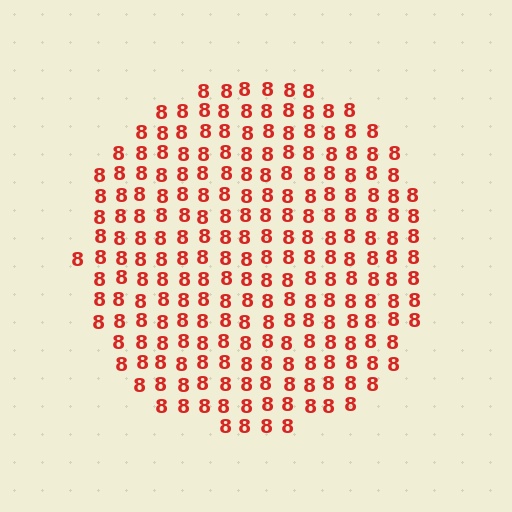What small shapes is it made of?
It is made of small digit 8's.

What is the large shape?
The large shape is a circle.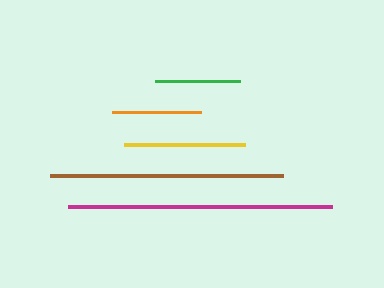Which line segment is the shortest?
The green line is the shortest at approximately 85 pixels.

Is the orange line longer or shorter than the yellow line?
The yellow line is longer than the orange line.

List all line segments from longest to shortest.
From longest to shortest: magenta, brown, yellow, orange, green.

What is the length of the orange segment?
The orange segment is approximately 89 pixels long.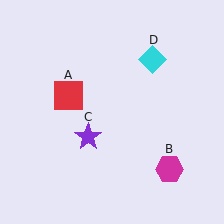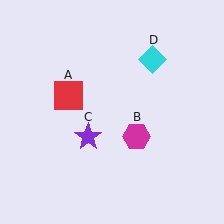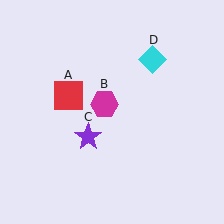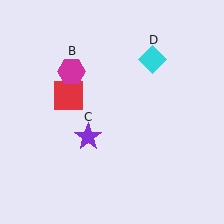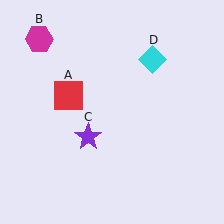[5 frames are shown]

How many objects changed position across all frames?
1 object changed position: magenta hexagon (object B).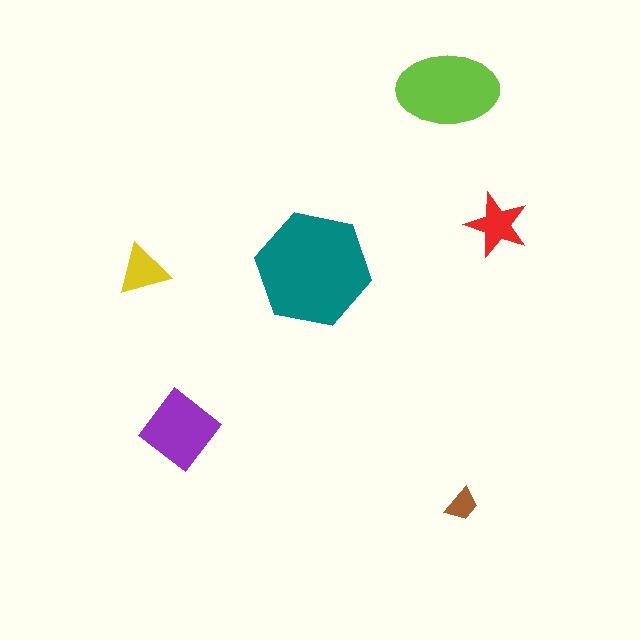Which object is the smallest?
The brown trapezoid.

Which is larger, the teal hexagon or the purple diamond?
The teal hexagon.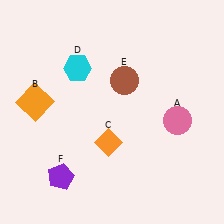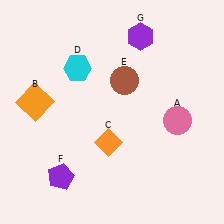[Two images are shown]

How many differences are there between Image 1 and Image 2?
There is 1 difference between the two images.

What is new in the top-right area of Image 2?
A purple hexagon (G) was added in the top-right area of Image 2.